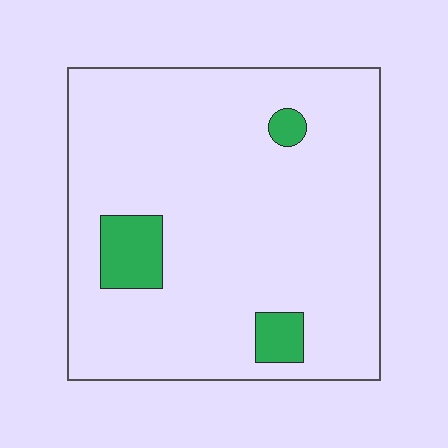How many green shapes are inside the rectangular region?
3.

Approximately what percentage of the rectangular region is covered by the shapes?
Approximately 10%.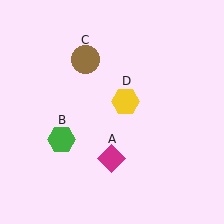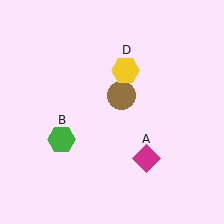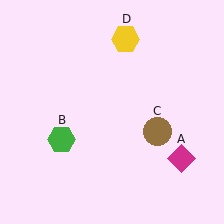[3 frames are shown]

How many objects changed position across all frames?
3 objects changed position: magenta diamond (object A), brown circle (object C), yellow hexagon (object D).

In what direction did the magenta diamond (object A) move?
The magenta diamond (object A) moved right.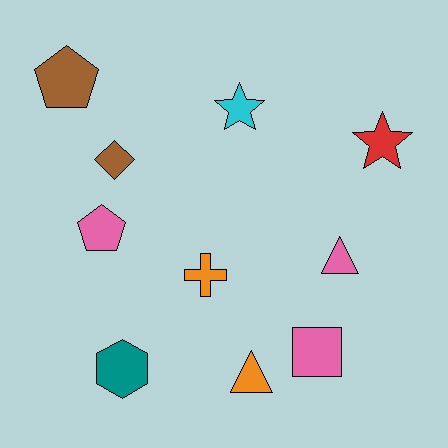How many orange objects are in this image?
There are 2 orange objects.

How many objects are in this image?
There are 10 objects.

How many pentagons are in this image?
There are 2 pentagons.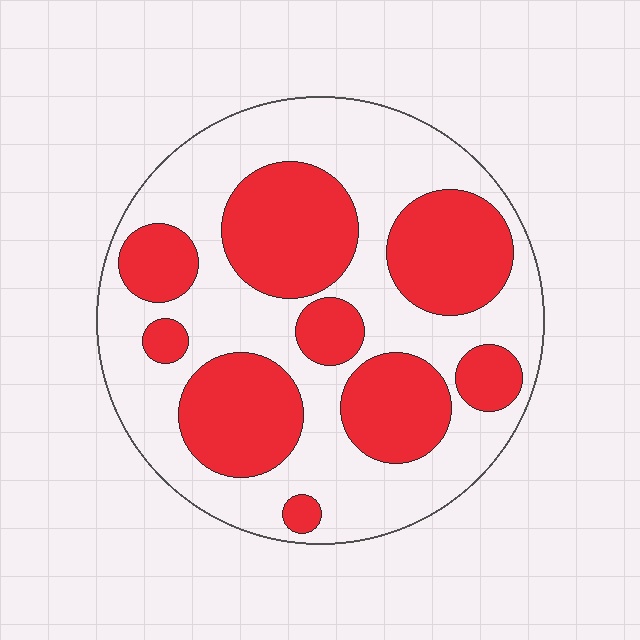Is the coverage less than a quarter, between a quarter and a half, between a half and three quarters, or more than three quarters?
Between a quarter and a half.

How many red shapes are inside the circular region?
9.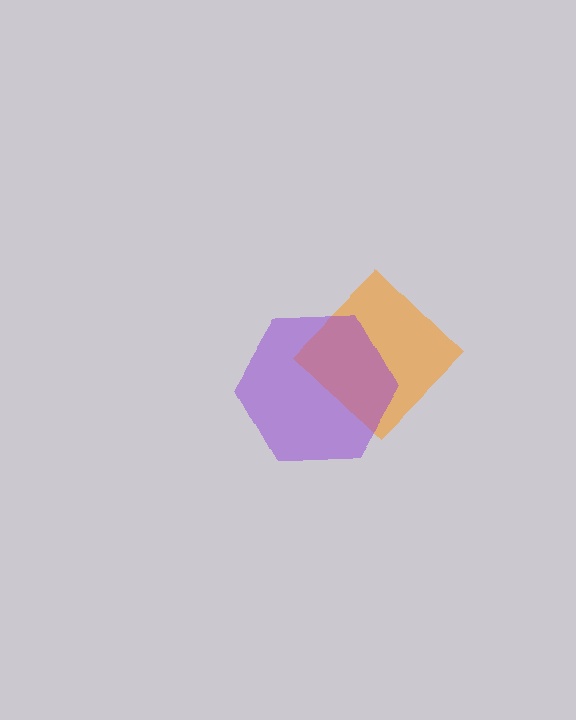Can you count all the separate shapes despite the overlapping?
Yes, there are 2 separate shapes.